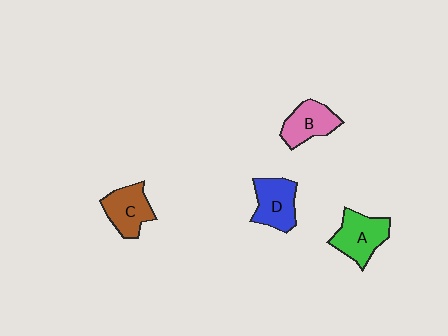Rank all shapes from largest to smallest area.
From largest to smallest: A (green), D (blue), C (brown), B (pink).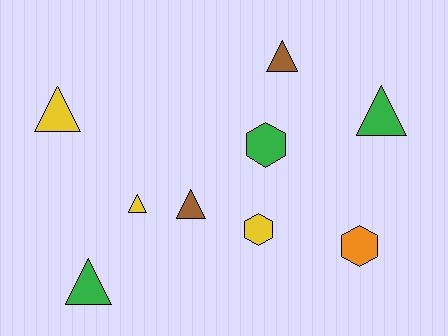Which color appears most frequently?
Yellow, with 3 objects.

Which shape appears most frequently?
Triangle, with 6 objects.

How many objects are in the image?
There are 9 objects.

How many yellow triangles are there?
There are 2 yellow triangles.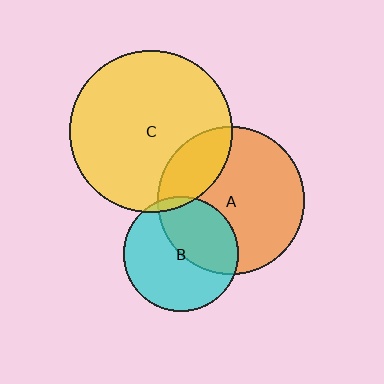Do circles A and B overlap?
Yes.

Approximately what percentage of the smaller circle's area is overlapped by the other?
Approximately 40%.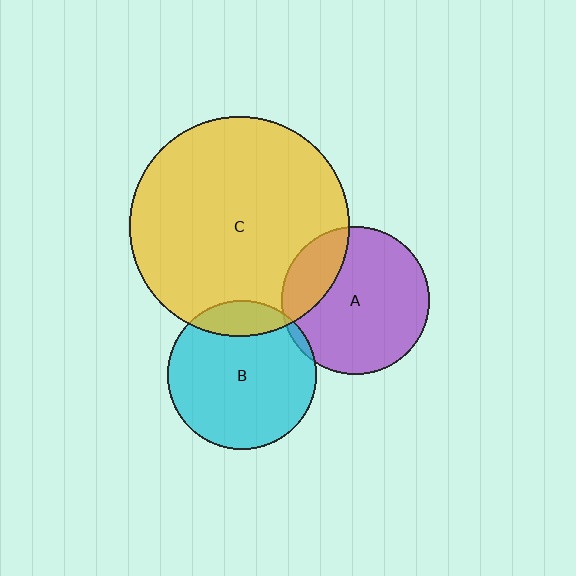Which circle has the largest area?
Circle C (yellow).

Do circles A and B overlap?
Yes.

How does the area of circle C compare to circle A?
Approximately 2.2 times.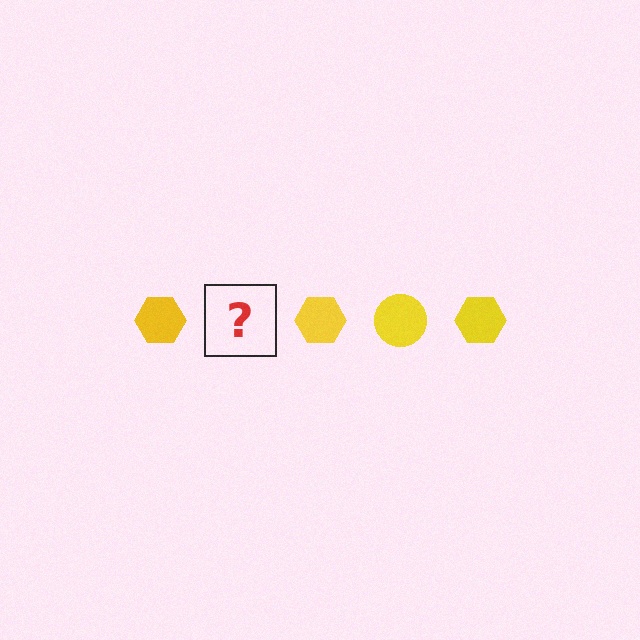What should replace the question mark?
The question mark should be replaced with a yellow circle.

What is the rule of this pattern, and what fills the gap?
The rule is that the pattern cycles through hexagon, circle shapes in yellow. The gap should be filled with a yellow circle.